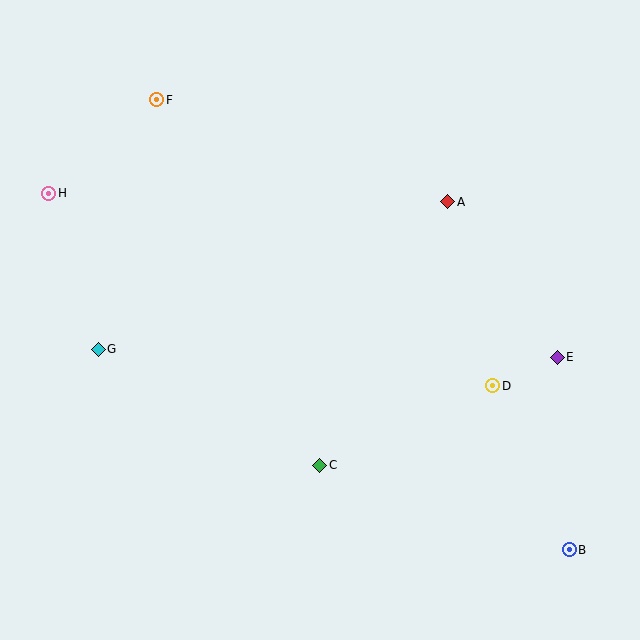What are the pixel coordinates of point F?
Point F is at (157, 100).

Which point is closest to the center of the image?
Point C at (320, 465) is closest to the center.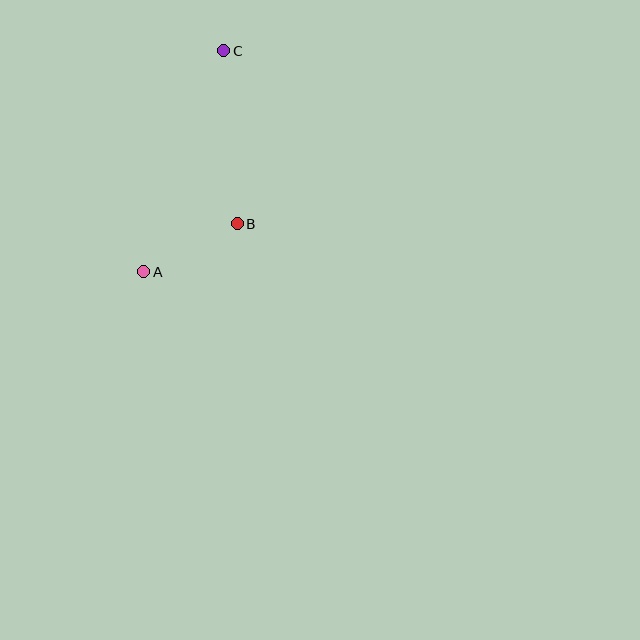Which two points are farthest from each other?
Points A and C are farthest from each other.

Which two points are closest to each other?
Points A and B are closest to each other.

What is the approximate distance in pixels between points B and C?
The distance between B and C is approximately 173 pixels.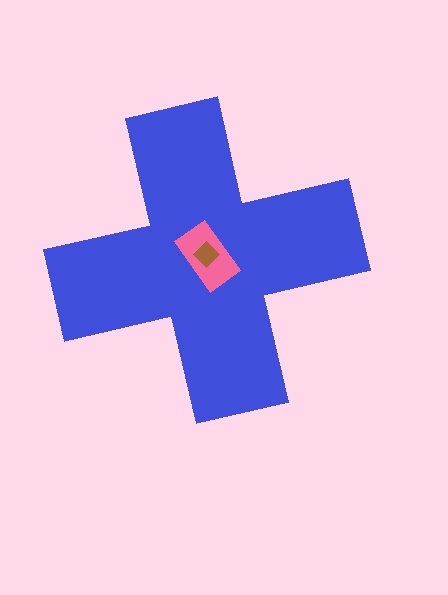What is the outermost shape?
The blue cross.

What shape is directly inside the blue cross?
The pink rectangle.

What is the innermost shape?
The brown diamond.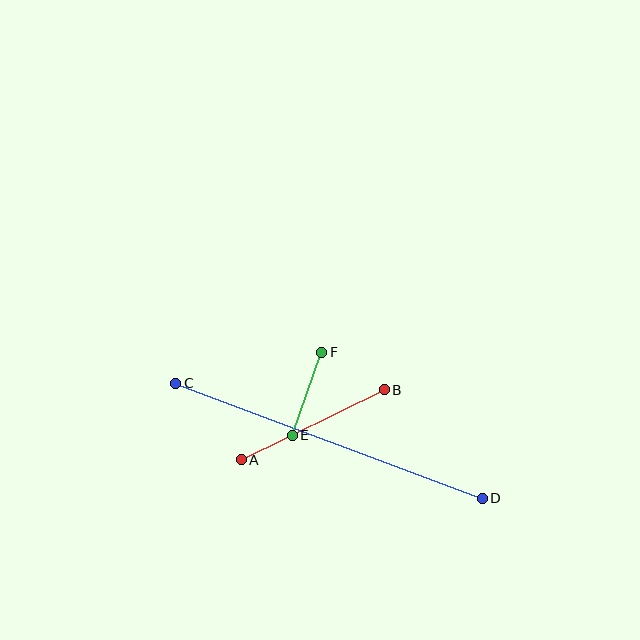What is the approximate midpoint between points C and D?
The midpoint is at approximately (329, 441) pixels.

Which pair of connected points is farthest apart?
Points C and D are farthest apart.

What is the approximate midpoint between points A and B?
The midpoint is at approximately (313, 425) pixels.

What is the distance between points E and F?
The distance is approximately 88 pixels.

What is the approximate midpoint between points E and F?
The midpoint is at approximately (307, 394) pixels.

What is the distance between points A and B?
The distance is approximately 160 pixels.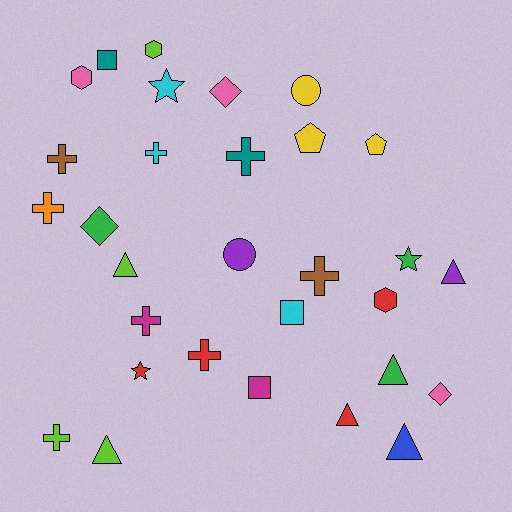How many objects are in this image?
There are 30 objects.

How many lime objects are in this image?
There are 4 lime objects.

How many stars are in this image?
There are 3 stars.